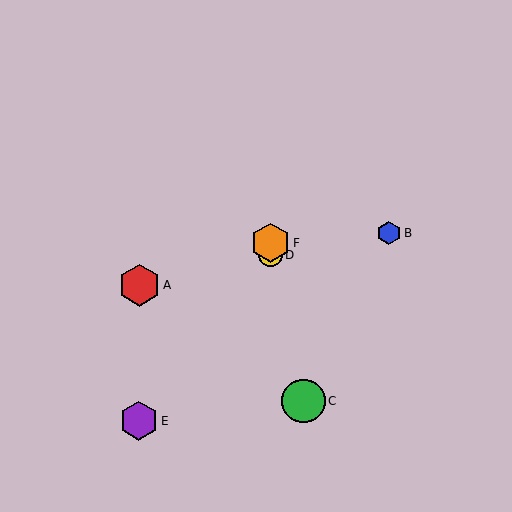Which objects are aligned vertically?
Objects D, F are aligned vertically.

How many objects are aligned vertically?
2 objects (D, F) are aligned vertically.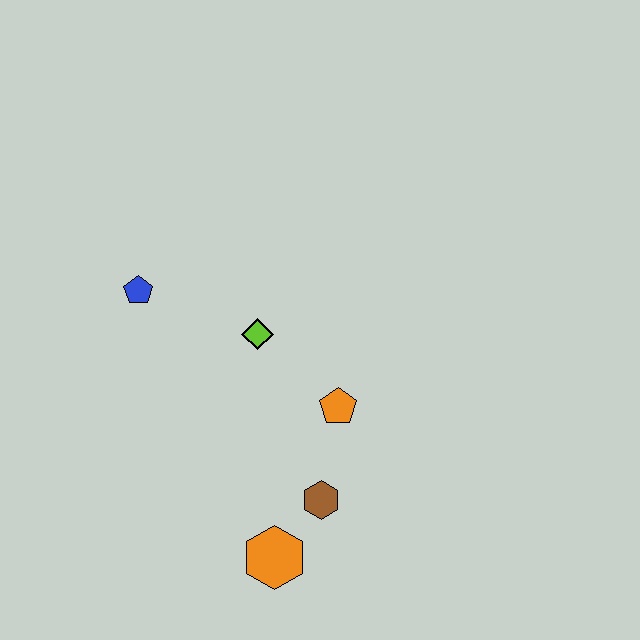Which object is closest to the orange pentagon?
The brown hexagon is closest to the orange pentagon.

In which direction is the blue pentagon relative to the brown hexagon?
The blue pentagon is above the brown hexagon.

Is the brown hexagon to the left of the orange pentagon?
Yes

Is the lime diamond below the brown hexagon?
No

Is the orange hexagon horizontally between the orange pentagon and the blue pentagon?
Yes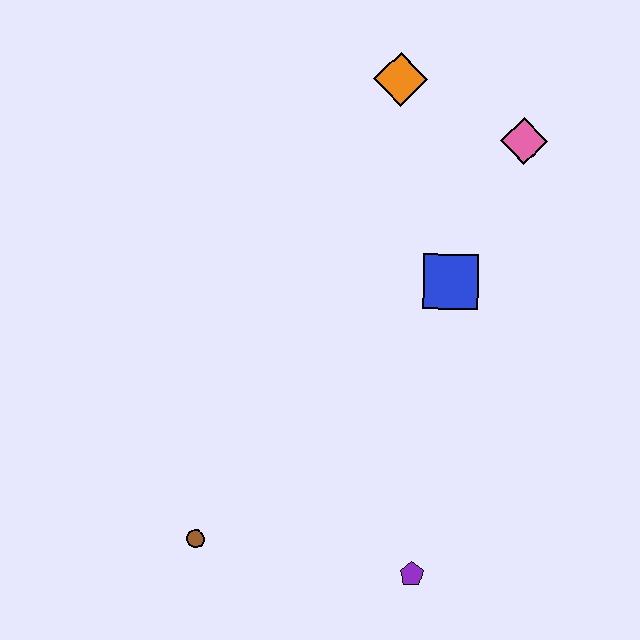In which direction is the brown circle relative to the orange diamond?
The brown circle is below the orange diamond.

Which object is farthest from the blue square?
The brown circle is farthest from the blue square.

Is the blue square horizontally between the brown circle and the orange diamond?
No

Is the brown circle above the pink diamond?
No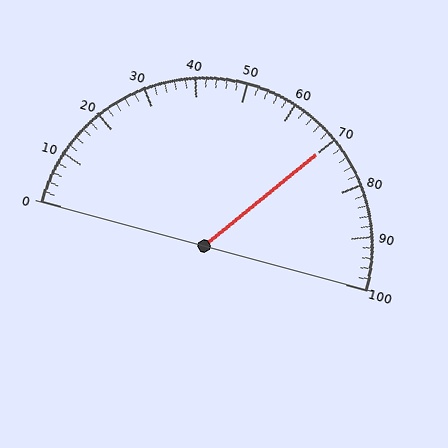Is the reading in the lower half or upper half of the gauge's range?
The reading is in the upper half of the range (0 to 100).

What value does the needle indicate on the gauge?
The needle indicates approximately 70.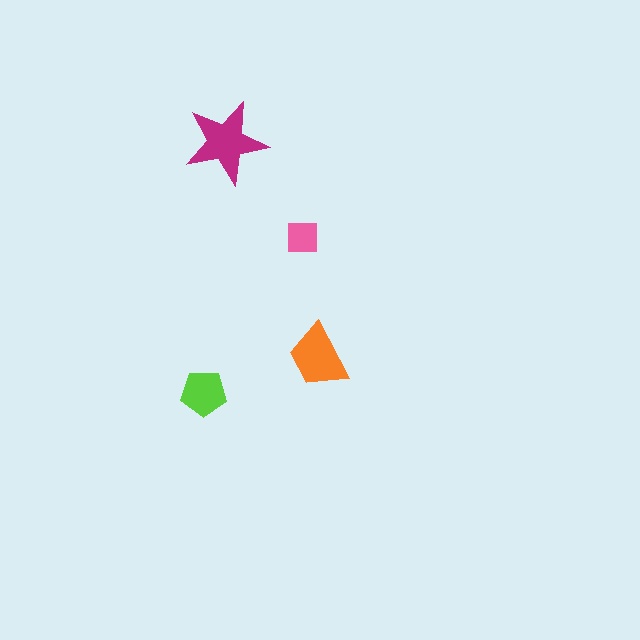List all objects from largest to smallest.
The magenta star, the orange trapezoid, the lime pentagon, the pink square.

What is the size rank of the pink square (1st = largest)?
4th.